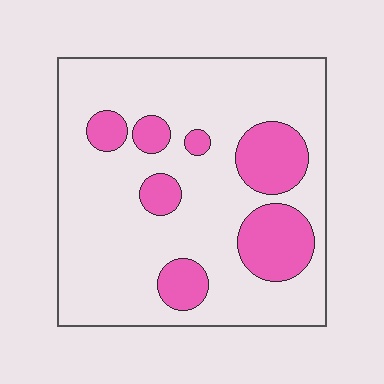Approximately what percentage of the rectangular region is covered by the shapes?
Approximately 20%.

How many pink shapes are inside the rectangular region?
7.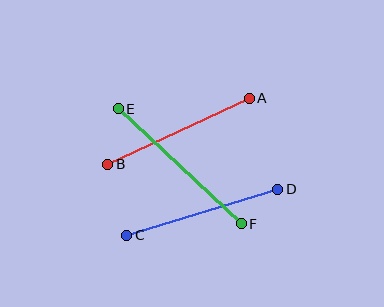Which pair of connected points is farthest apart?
Points E and F are farthest apart.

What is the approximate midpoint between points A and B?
The midpoint is at approximately (178, 131) pixels.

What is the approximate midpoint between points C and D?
The midpoint is at approximately (202, 212) pixels.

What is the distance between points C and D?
The distance is approximately 157 pixels.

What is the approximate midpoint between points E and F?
The midpoint is at approximately (180, 166) pixels.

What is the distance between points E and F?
The distance is approximately 168 pixels.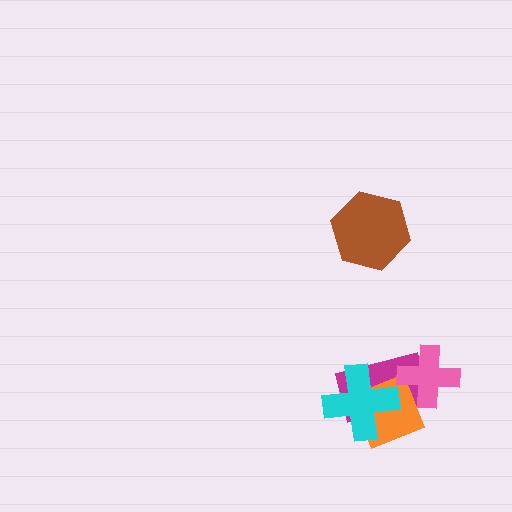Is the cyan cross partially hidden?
No, no other shape covers it.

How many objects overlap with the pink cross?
2 objects overlap with the pink cross.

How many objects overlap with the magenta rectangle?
3 objects overlap with the magenta rectangle.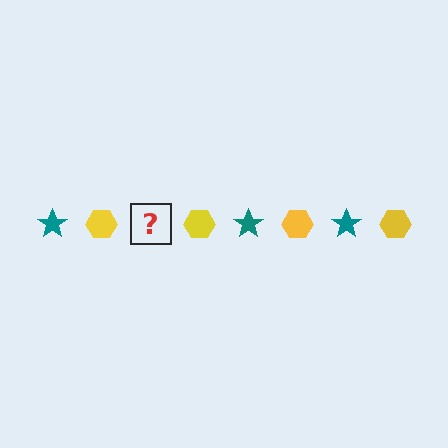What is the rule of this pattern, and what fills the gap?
The rule is that the pattern alternates between teal star and yellow hexagon. The gap should be filled with a teal star.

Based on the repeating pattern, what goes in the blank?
The blank should be a teal star.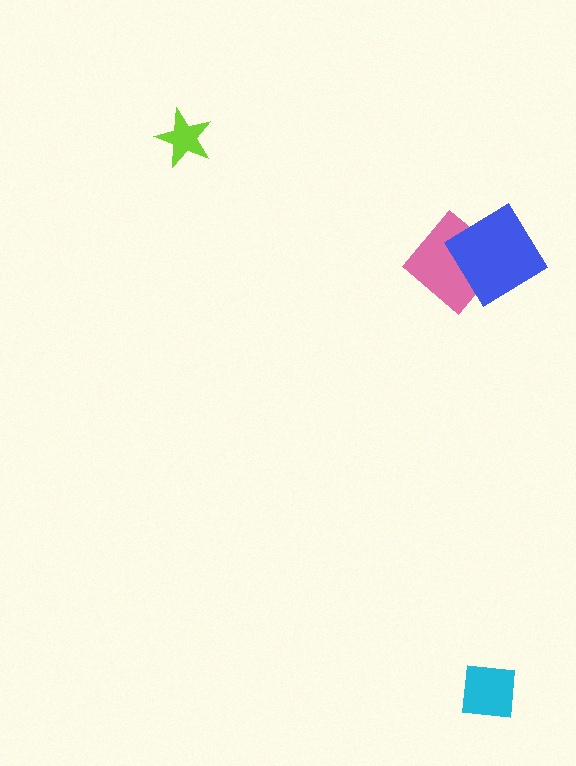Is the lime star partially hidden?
No, no other shape covers it.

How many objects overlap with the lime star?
0 objects overlap with the lime star.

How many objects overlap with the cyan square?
0 objects overlap with the cyan square.